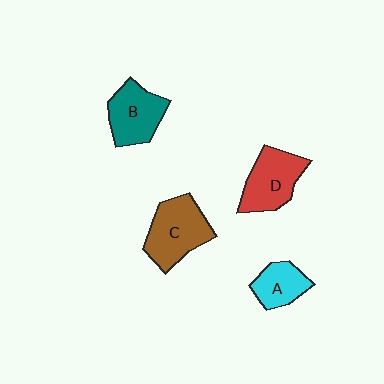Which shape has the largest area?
Shape C (brown).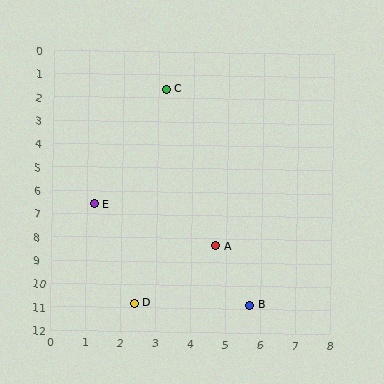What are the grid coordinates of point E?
Point E is at approximately (1.2, 6.6).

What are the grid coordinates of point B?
Point B is at approximately (5.7, 10.8).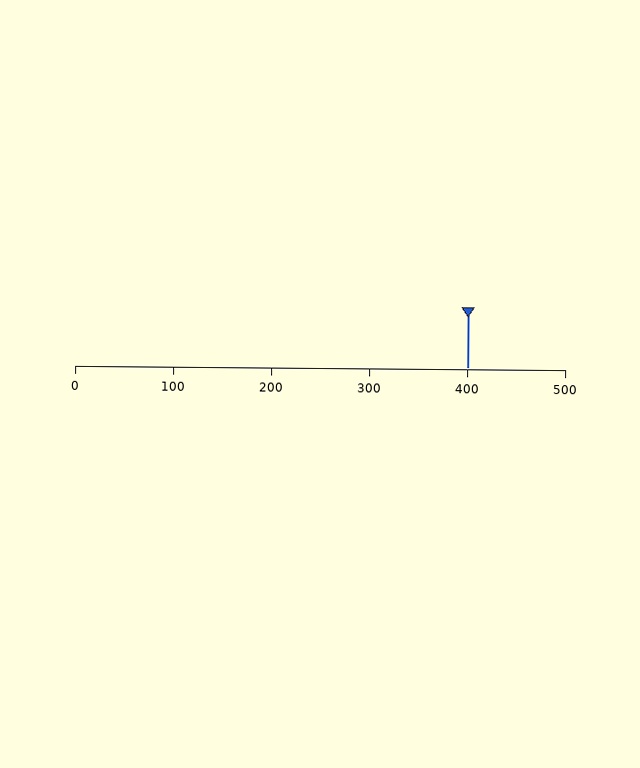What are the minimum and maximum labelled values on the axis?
The axis runs from 0 to 500.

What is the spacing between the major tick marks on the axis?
The major ticks are spaced 100 apart.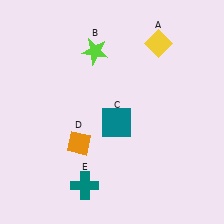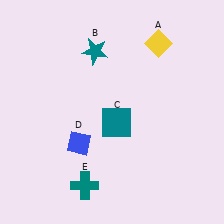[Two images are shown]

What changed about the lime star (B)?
In Image 1, B is lime. In Image 2, it changed to teal.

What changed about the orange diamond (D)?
In Image 1, D is orange. In Image 2, it changed to blue.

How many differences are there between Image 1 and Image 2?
There are 2 differences between the two images.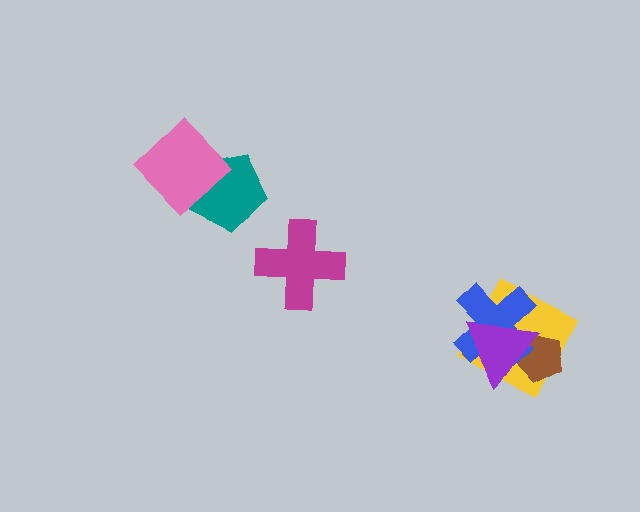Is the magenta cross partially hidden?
No, no other shape covers it.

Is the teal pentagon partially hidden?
Yes, it is partially covered by another shape.